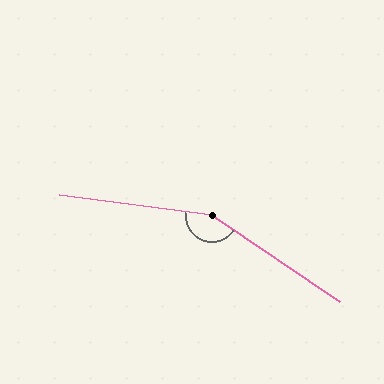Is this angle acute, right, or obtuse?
It is obtuse.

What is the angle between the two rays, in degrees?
Approximately 154 degrees.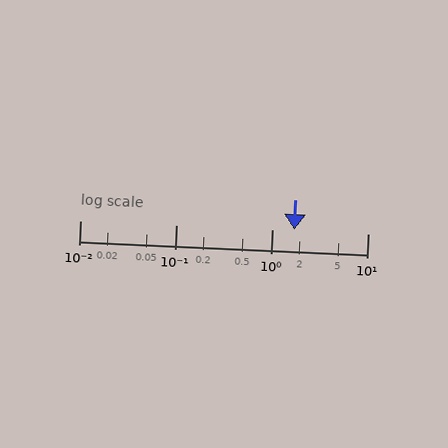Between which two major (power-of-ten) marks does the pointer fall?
The pointer is between 1 and 10.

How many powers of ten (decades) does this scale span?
The scale spans 3 decades, from 0.01 to 10.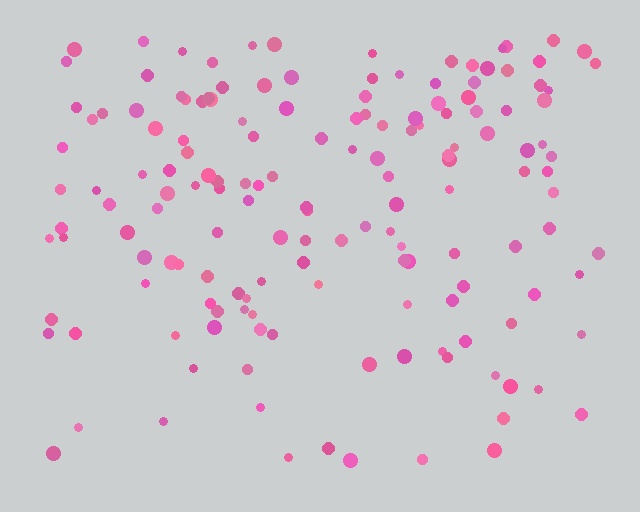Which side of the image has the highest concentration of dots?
The top.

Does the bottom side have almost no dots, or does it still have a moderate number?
Still a moderate number, just noticeably fewer than the top.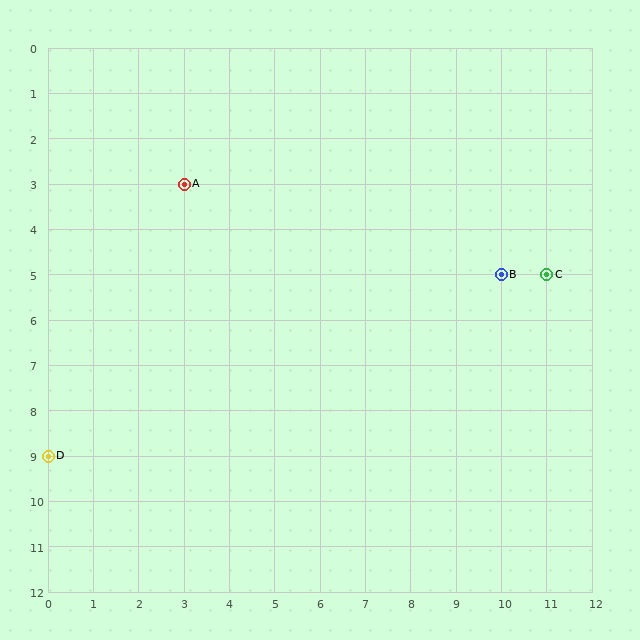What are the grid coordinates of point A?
Point A is at grid coordinates (3, 3).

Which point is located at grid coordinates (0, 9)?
Point D is at (0, 9).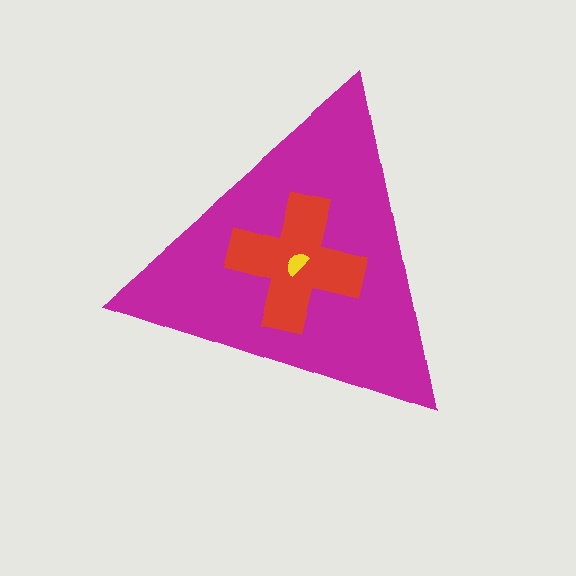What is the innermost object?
The yellow semicircle.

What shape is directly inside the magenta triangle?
The red cross.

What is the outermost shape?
The magenta triangle.